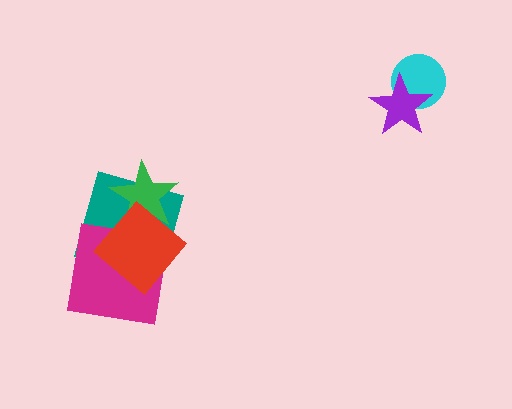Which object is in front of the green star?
The red diamond is in front of the green star.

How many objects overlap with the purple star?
1 object overlaps with the purple star.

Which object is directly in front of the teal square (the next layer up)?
The magenta square is directly in front of the teal square.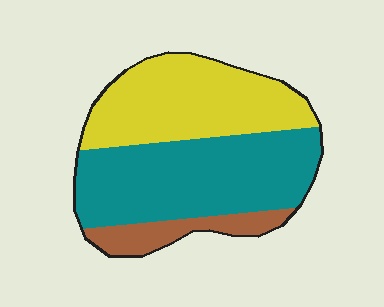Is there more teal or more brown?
Teal.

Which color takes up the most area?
Teal, at roughly 50%.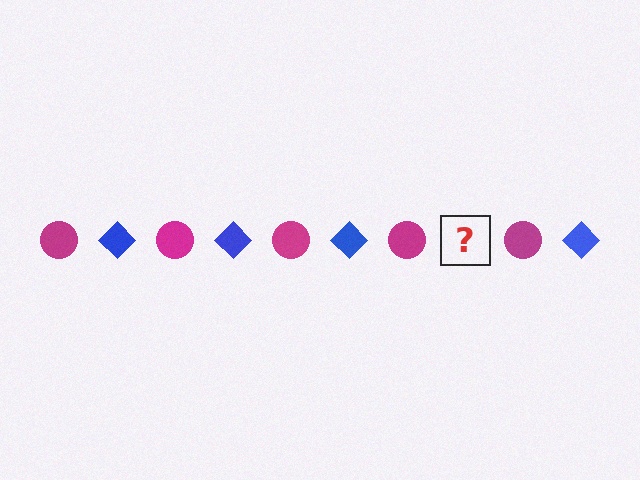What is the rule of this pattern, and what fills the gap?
The rule is that the pattern alternates between magenta circle and blue diamond. The gap should be filled with a blue diamond.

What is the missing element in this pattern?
The missing element is a blue diamond.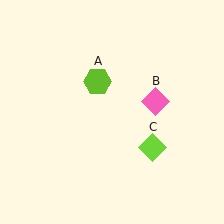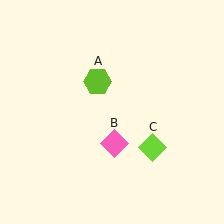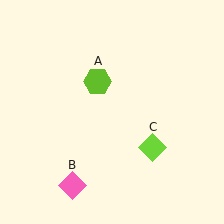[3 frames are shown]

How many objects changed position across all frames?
1 object changed position: pink diamond (object B).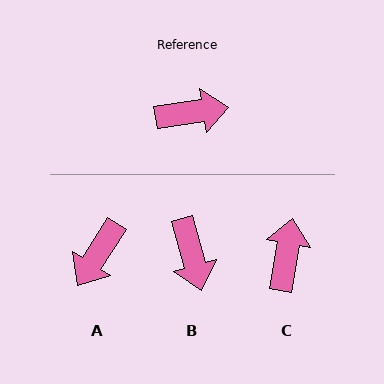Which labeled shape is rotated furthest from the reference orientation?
A, about 131 degrees away.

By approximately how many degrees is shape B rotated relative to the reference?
Approximately 83 degrees clockwise.